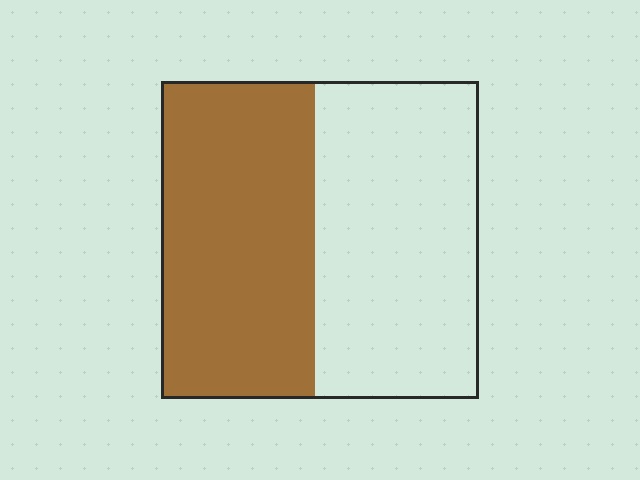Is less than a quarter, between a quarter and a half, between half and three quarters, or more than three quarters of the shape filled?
Between a quarter and a half.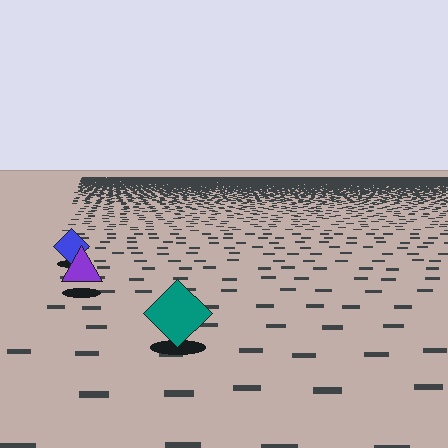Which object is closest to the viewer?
The teal diamond is closest. The texture marks near it are larger and more spread out.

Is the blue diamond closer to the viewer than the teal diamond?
No. The teal diamond is closer — you can tell from the texture gradient: the ground texture is coarser near it.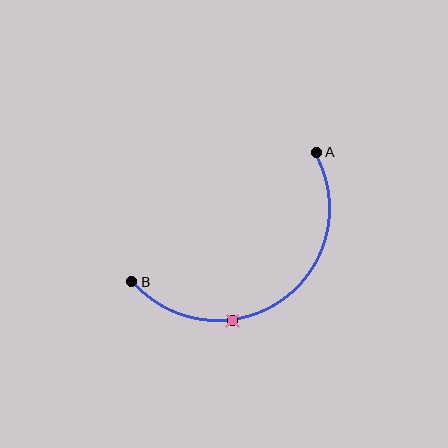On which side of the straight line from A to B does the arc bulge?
The arc bulges below and to the right of the straight line connecting A and B.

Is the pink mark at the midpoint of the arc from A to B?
No. The pink mark lies on the arc but is closer to endpoint B. The arc midpoint would be at the point on the curve equidistant along the arc from both A and B.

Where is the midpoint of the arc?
The arc midpoint is the point on the curve farthest from the straight line joining A and B. It sits below and to the right of that line.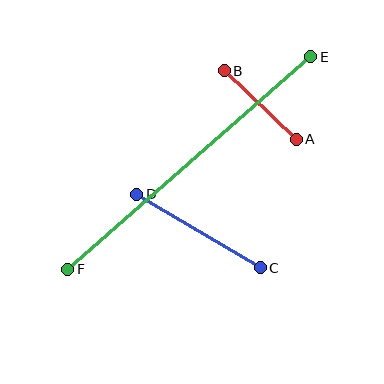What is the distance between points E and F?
The distance is approximately 323 pixels.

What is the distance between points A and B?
The distance is approximately 100 pixels.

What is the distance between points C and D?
The distance is approximately 144 pixels.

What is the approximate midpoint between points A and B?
The midpoint is at approximately (260, 105) pixels.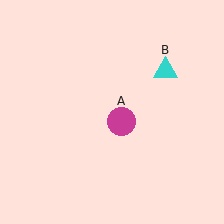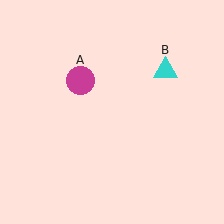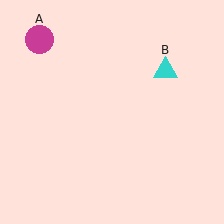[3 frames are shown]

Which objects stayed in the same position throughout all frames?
Cyan triangle (object B) remained stationary.